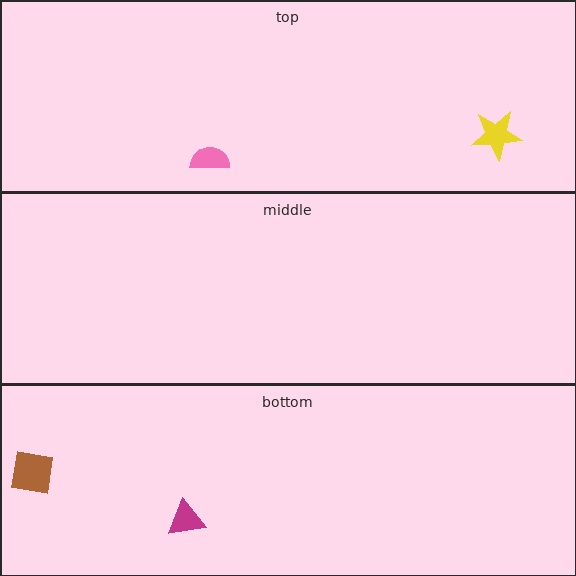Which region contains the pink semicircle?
The top region.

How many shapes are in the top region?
2.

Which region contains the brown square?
The bottom region.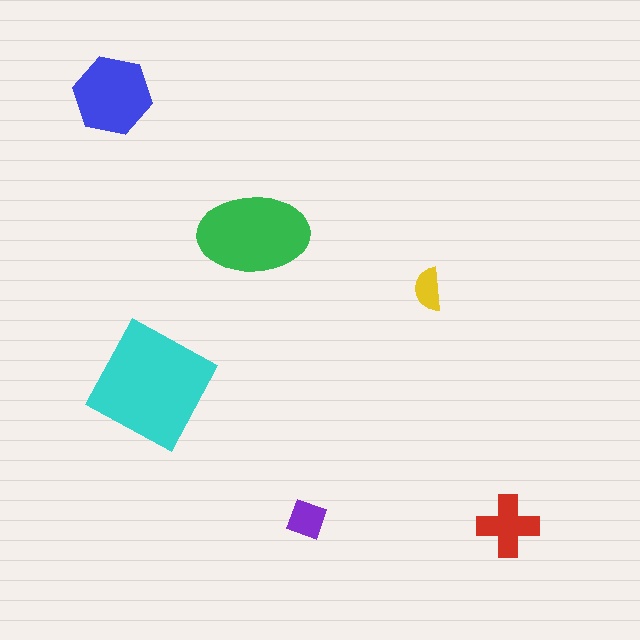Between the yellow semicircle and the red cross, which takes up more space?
The red cross.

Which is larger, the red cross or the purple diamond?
The red cross.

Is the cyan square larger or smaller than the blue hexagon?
Larger.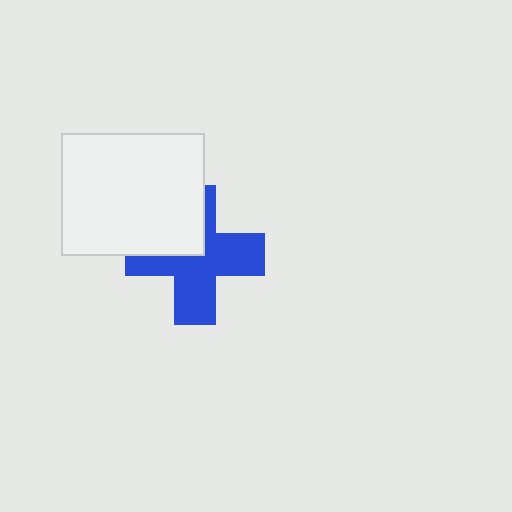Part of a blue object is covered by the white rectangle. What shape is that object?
It is a cross.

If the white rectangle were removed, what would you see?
You would see the complete blue cross.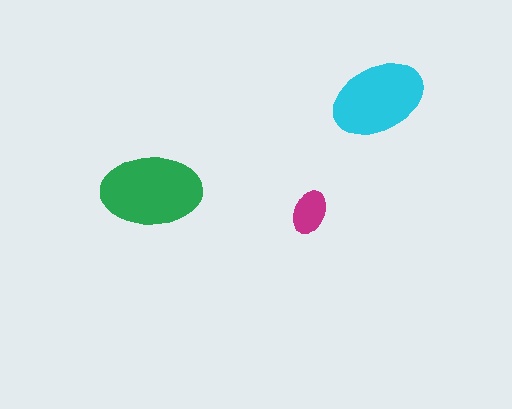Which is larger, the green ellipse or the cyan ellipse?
The green one.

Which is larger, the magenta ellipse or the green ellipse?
The green one.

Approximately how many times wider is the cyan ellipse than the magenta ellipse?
About 2 times wider.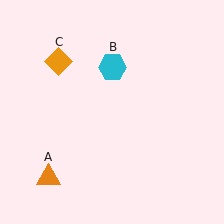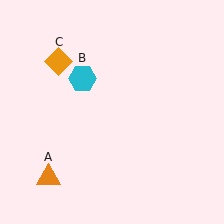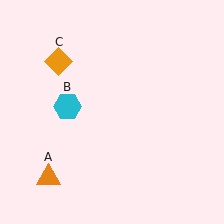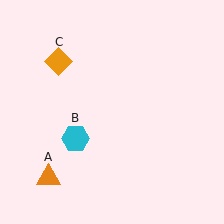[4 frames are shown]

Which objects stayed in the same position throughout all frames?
Orange triangle (object A) and orange diamond (object C) remained stationary.